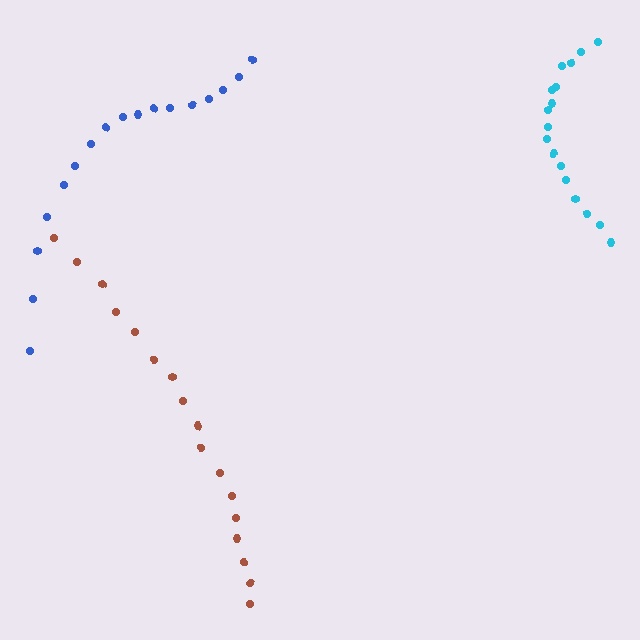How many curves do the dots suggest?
There are 3 distinct paths.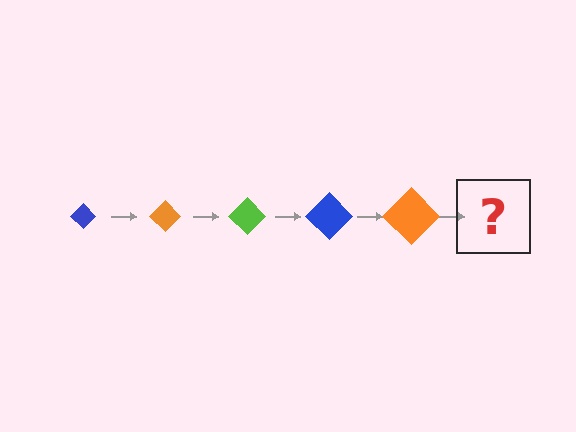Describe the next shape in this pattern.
It should be a lime diamond, larger than the previous one.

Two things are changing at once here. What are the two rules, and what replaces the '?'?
The two rules are that the diamond grows larger each step and the color cycles through blue, orange, and lime. The '?' should be a lime diamond, larger than the previous one.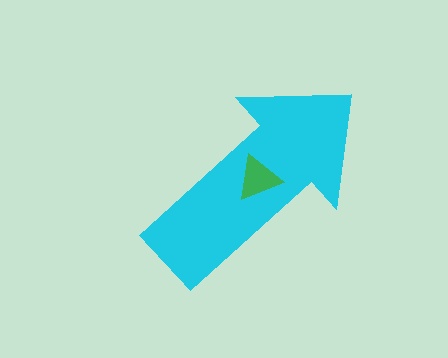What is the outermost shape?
The cyan arrow.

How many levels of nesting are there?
2.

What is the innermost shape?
The green triangle.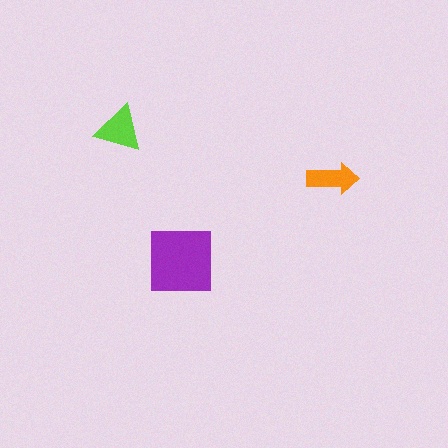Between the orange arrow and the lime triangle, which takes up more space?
The lime triangle.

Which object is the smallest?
The orange arrow.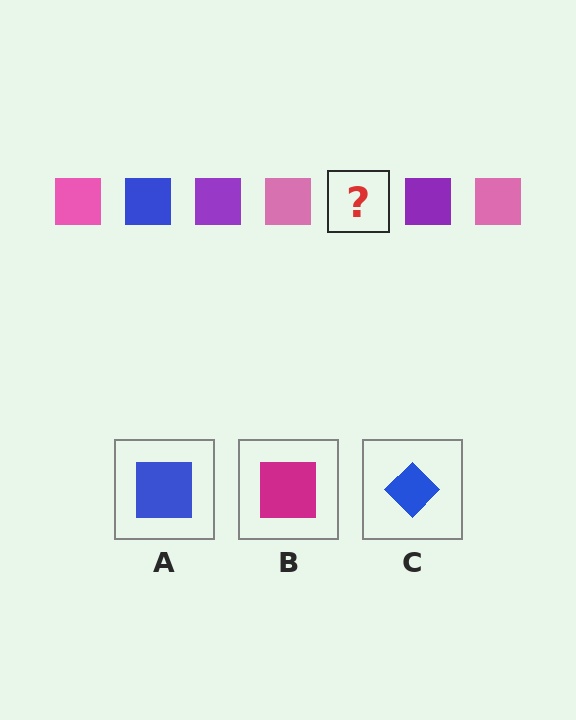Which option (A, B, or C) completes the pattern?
A.